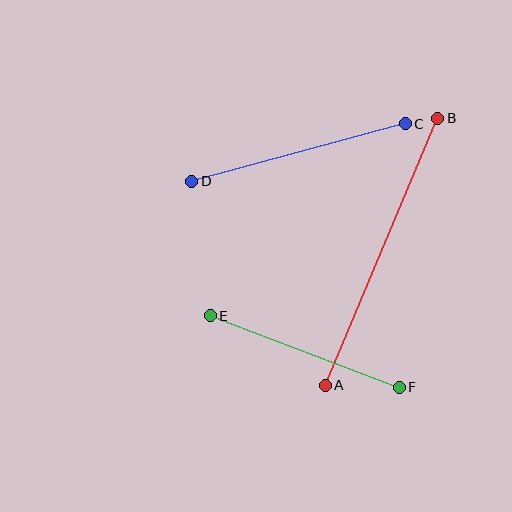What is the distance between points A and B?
The distance is approximately 290 pixels.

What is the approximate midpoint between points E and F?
The midpoint is at approximately (305, 351) pixels.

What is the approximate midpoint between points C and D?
The midpoint is at approximately (298, 153) pixels.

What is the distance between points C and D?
The distance is approximately 221 pixels.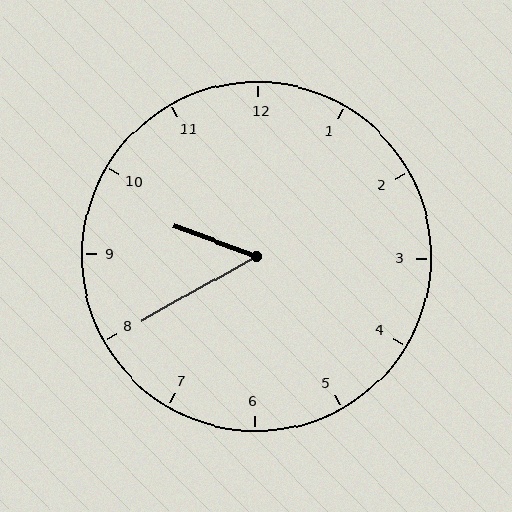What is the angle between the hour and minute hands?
Approximately 50 degrees.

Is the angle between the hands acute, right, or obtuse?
It is acute.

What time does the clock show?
9:40.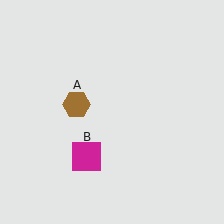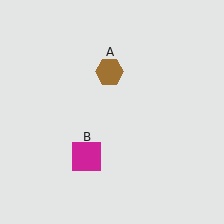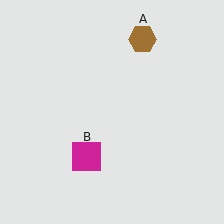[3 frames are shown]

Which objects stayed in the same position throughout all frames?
Magenta square (object B) remained stationary.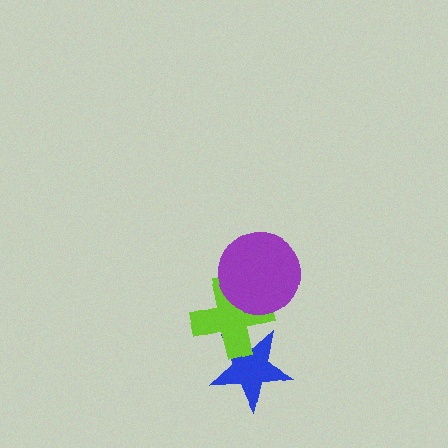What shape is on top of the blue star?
The lime cross is on top of the blue star.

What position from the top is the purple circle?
The purple circle is 1st from the top.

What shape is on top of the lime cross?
The purple circle is on top of the lime cross.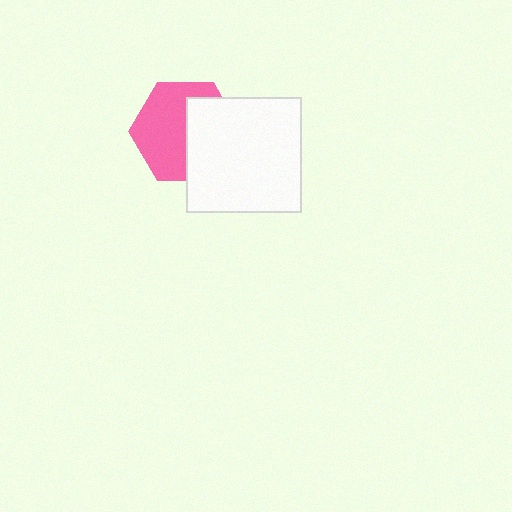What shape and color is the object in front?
The object in front is a white square.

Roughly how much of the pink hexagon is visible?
About half of it is visible (roughly 56%).